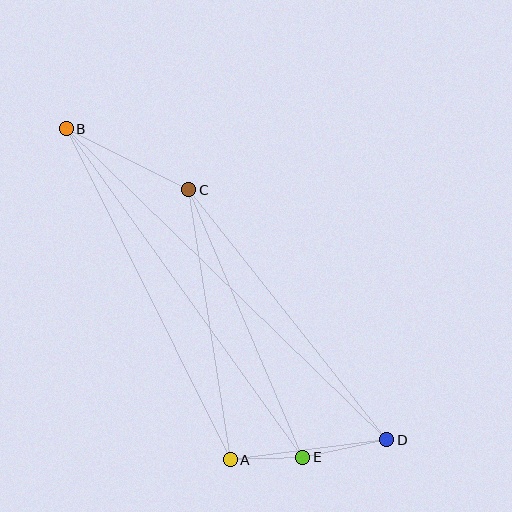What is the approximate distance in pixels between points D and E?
The distance between D and E is approximately 86 pixels.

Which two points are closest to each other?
Points A and E are closest to each other.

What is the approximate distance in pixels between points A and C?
The distance between A and C is approximately 273 pixels.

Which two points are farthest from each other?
Points B and D are farthest from each other.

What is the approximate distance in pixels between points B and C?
The distance between B and C is approximately 137 pixels.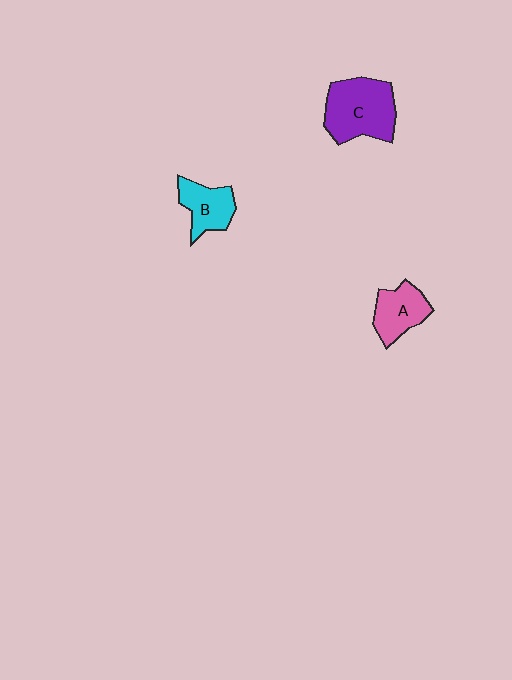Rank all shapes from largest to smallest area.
From largest to smallest: C (purple), A (pink), B (cyan).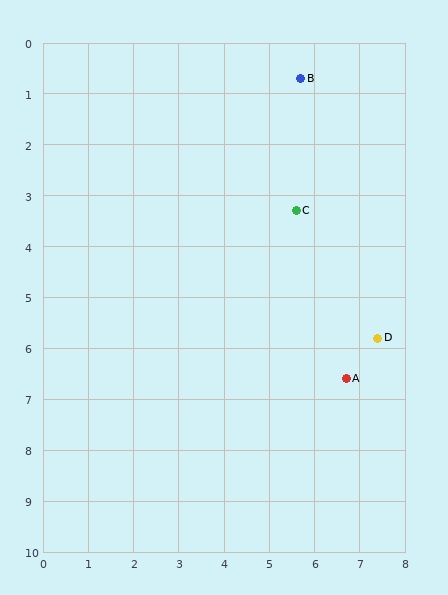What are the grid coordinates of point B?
Point B is at approximately (5.7, 0.7).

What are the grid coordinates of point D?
Point D is at approximately (7.4, 5.8).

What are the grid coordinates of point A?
Point A is at approximately (6.7, 6.6).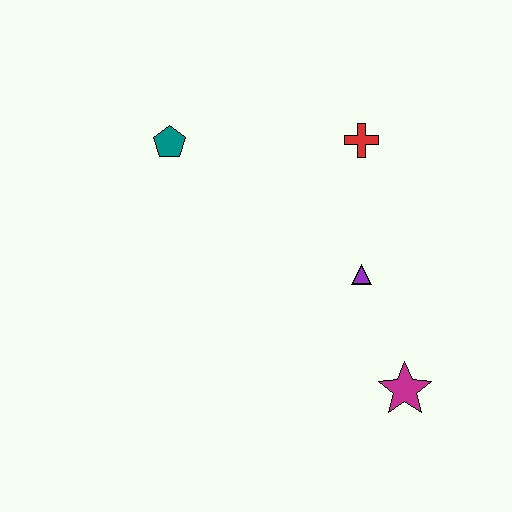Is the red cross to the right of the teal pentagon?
Yes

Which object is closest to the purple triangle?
The magenta star is closest to the purple triangle.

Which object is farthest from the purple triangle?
The teal pentagon is farthest from the purple triangle.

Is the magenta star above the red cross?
No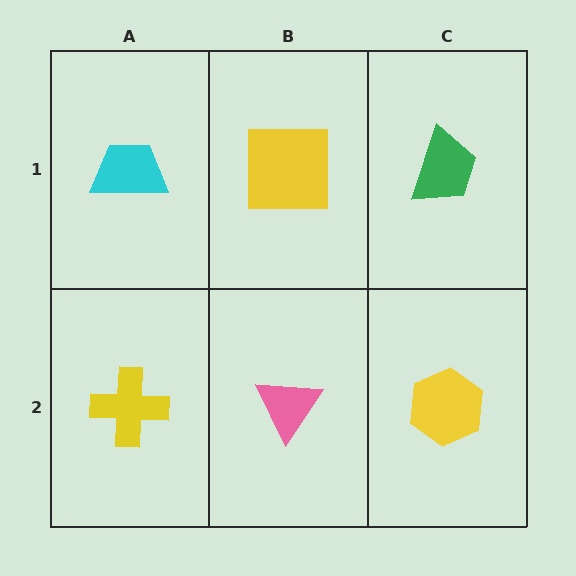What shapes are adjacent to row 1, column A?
A yellow cross (row 2, column A), a yellow square (row 1, column B).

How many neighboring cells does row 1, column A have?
2.